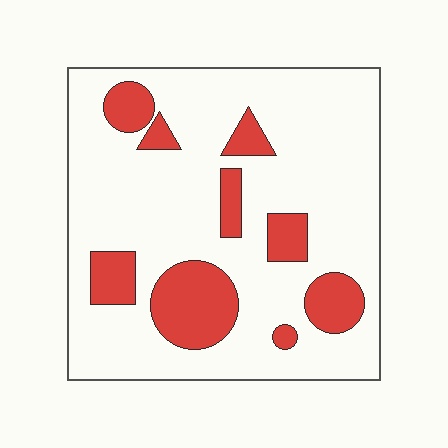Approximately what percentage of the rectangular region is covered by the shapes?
Approximately 20%.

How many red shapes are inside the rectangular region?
9.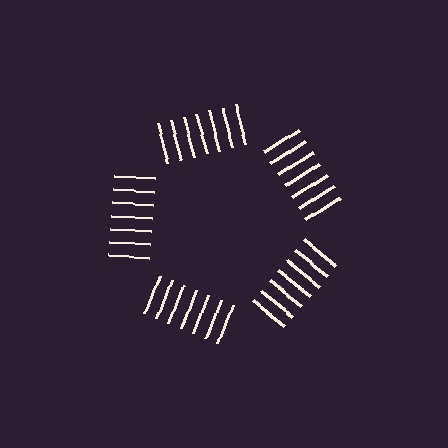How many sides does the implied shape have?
5 sides — the line-ends trace a pentagon.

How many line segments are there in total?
35 — 7 along each of the 5 edges.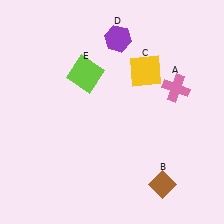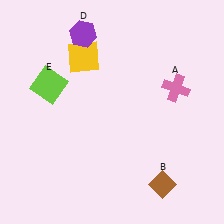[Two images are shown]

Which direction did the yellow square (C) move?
The yellow square (C) moved left.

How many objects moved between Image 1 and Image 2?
3 objects moved between the two images.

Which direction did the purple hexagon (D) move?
The purple hexagon (D) moved left.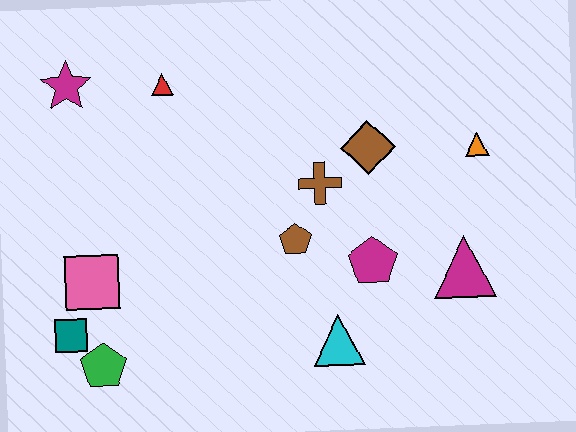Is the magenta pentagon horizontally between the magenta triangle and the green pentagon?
Yes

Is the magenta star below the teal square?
No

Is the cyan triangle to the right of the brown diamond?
No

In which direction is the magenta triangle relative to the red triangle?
The magenta triangle is to the right of the red triangle.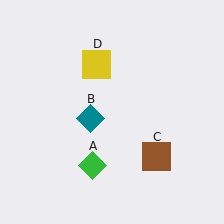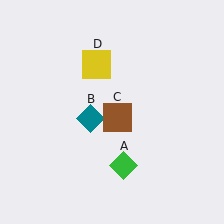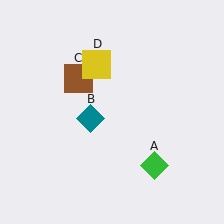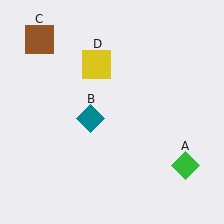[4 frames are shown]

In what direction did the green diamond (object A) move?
The green diamond (object A) moved right.